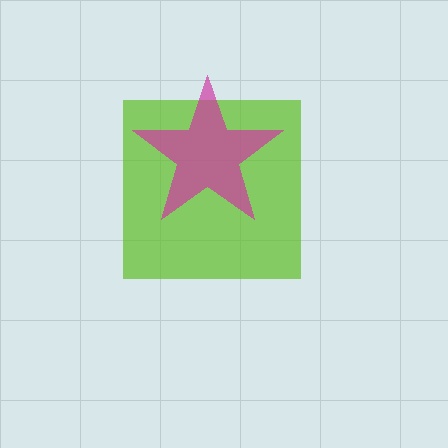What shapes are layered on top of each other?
The layered shapes are: a lime square, a magenta star.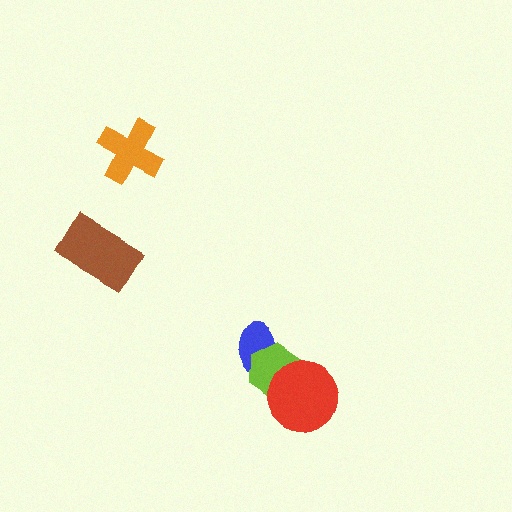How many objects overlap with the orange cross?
0 objects overlap with the orange cross.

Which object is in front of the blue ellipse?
The lime hexagon is in front of the blue ellipse.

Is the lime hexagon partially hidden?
Yes, it is partially covered by another shape.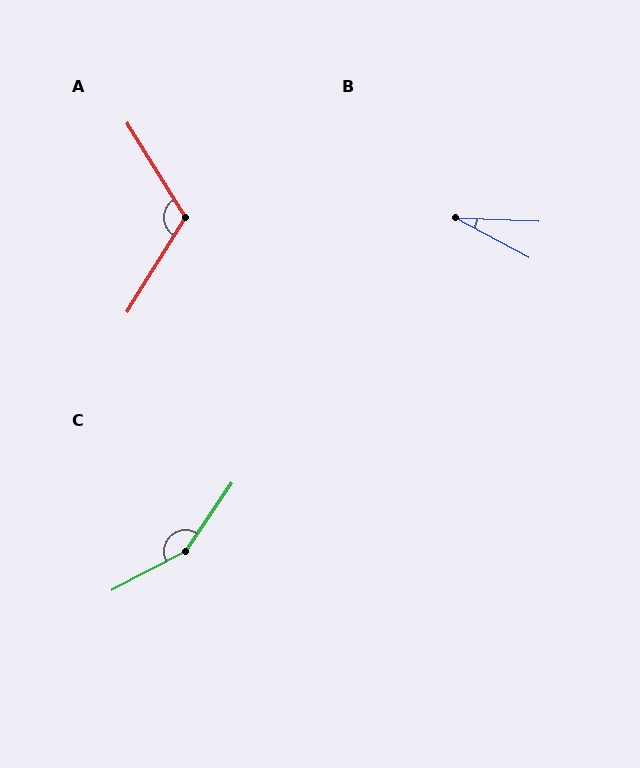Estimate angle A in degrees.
Approximately 116 degrees.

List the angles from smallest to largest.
B (26°), A (116°), C (152°).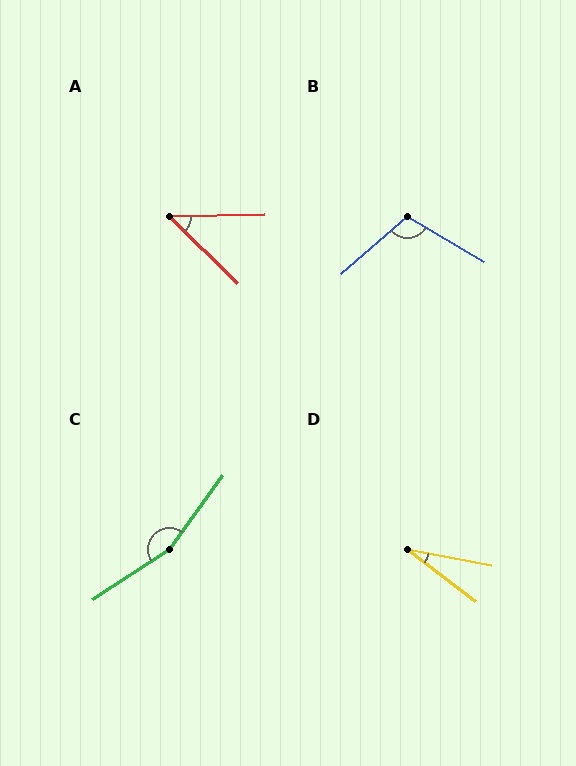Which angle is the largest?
C, at approximately 159 degrees.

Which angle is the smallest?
D, at approximately 26 degrees.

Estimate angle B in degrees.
Approximately 108 degrees.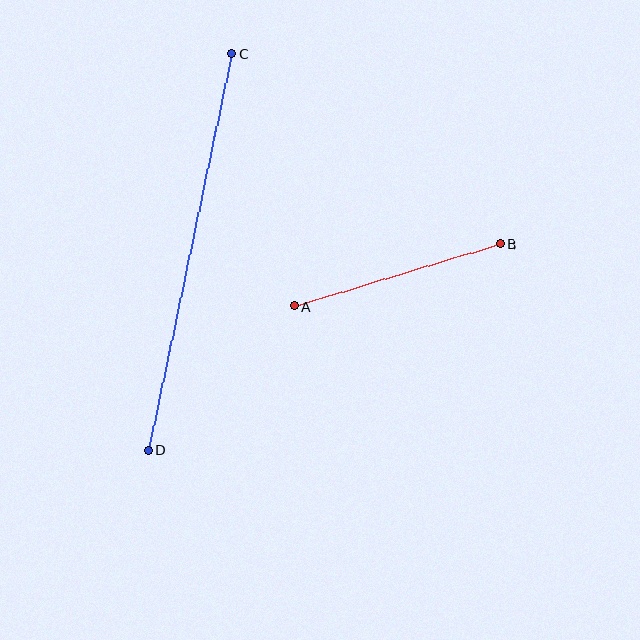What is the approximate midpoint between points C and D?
The midpoint is at approximately (190, 252) pixels.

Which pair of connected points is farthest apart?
Points C and D are farthest apart.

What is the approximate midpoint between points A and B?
The midpoint is at approximately (397, 275) pixels.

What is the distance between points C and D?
The distance is approximately 405 pixels.